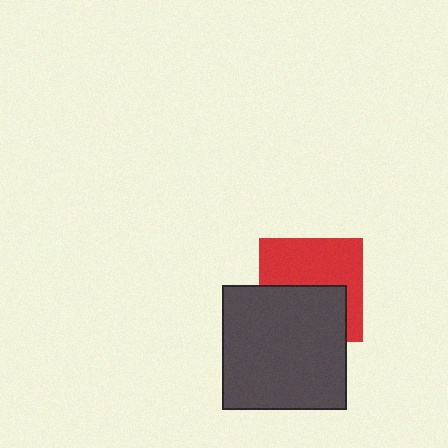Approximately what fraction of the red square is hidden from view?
Roughly 46% of the red square is hidden behind the dark gray square.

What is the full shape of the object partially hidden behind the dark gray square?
The partially hidden object is a red square.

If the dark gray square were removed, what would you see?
You would see the complete red square.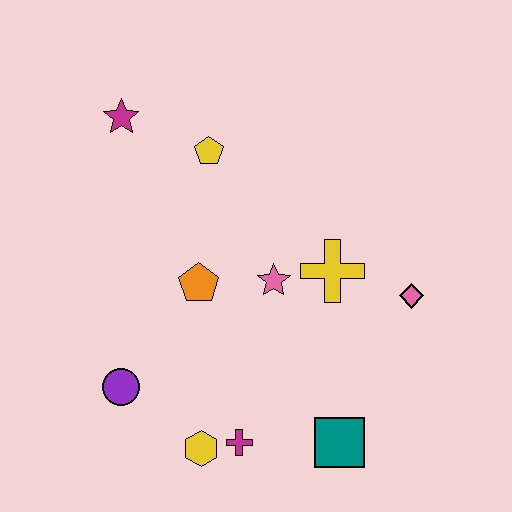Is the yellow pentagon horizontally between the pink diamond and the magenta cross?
No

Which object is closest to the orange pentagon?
The pink star is closest to the orange pentagon.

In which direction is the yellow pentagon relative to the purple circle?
The yellow pentagon is above the purple circle.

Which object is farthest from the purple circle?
The pink diamond is farthest from the purple circle.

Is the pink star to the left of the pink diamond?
Yes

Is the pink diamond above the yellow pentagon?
No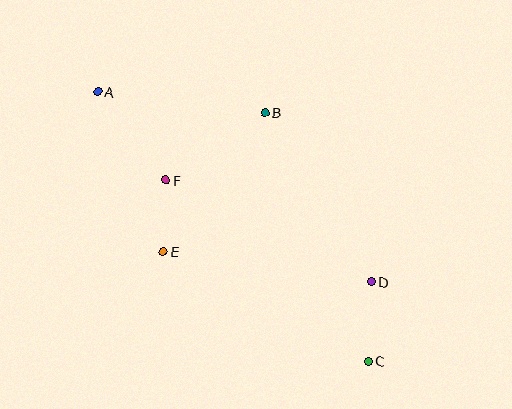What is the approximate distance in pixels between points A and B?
The distance between A and B is approximately 168 pixels.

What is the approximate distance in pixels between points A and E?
The distance between A and E is approximately 173 pixels.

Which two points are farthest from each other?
Points A and C are farthest from each other.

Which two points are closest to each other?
Points E and F are closest to each other.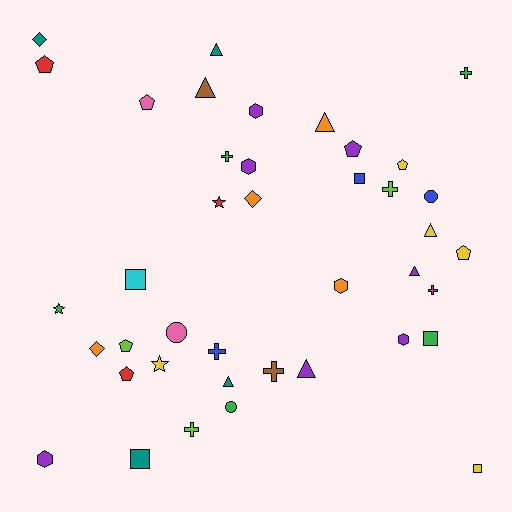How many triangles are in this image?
There are 7 triangles.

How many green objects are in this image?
There are 5 green objects.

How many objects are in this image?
There are 40 objects.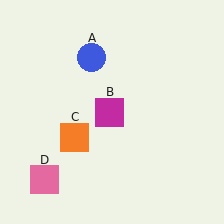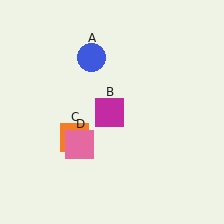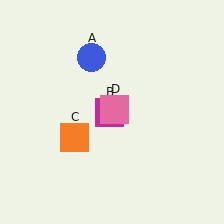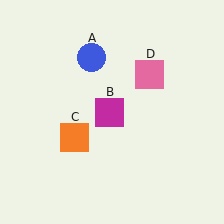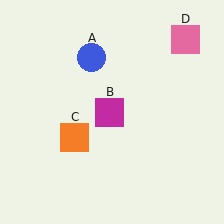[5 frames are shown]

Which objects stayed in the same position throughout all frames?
Blue circle (object A) and magenta square (object B) and orange square (object C) remained stationary.